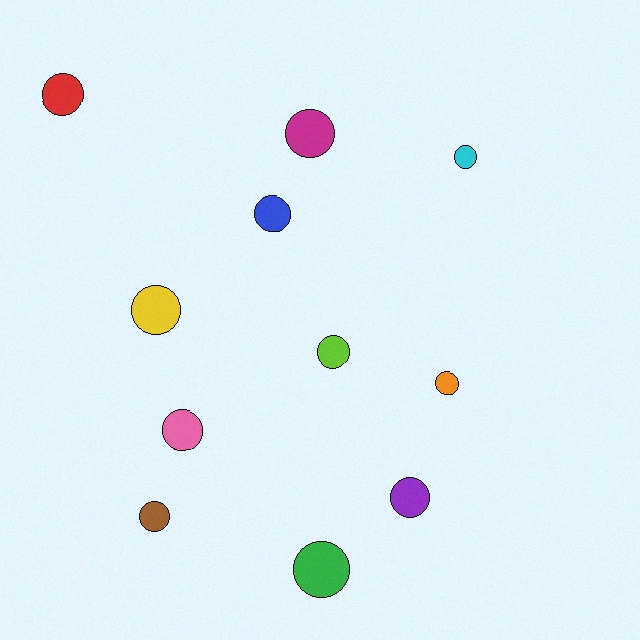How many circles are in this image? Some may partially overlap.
There are 11 circles.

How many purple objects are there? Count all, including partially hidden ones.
There is 1 purple object.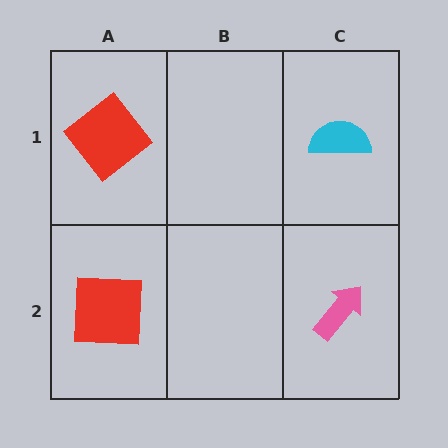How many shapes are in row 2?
2 shapes.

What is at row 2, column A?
A red square.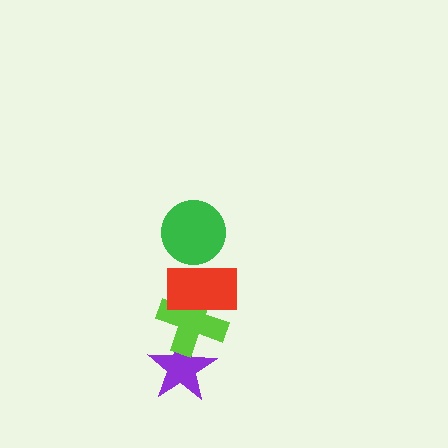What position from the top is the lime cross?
The lime cross is 3rd from the top.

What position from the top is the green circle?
The green circle is 1st from the top.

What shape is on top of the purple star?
The lime cross is on top of the purple star.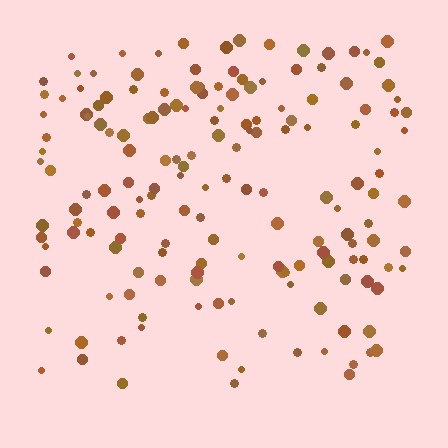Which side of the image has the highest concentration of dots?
The top.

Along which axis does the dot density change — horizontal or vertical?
Vertical.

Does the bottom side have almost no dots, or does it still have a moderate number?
Still a moderate number, just noticeably fewer than the top.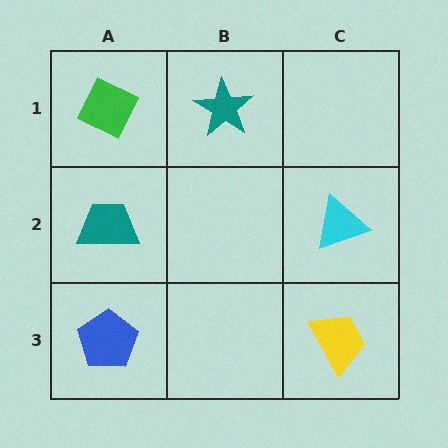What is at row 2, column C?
A cyan triangle.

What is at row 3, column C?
A yellow trapezoid.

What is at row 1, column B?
A teal star.